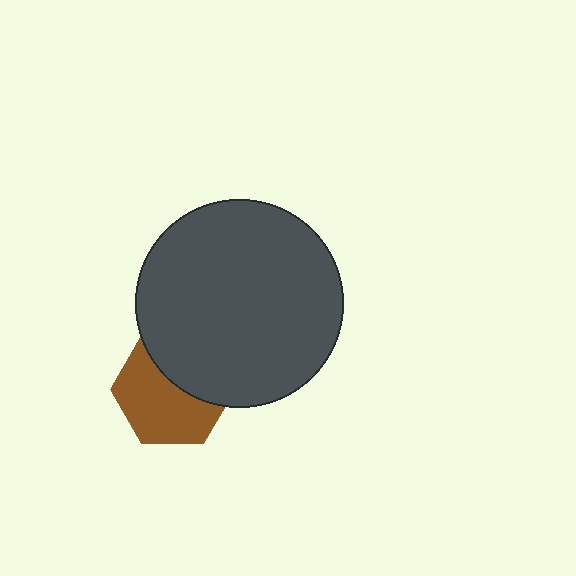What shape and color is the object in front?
The object in front is a dark gray circle.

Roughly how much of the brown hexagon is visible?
About half of it is visible (roughly 60%).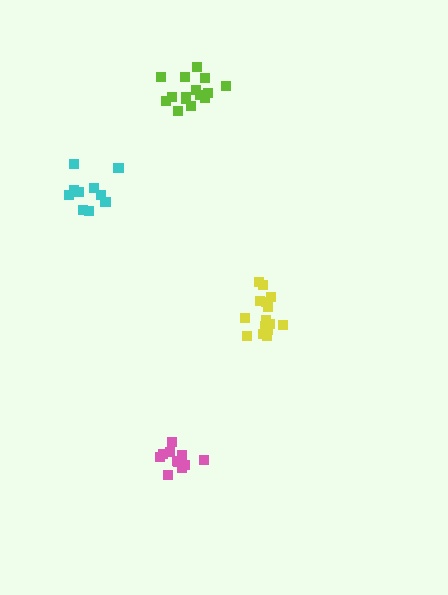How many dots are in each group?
Group 1: 15 dots, Group 2: 11 dots, Group 3: 10 dots, Group 4: 15 dots (51 total).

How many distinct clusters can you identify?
There are 4 distinct clusters.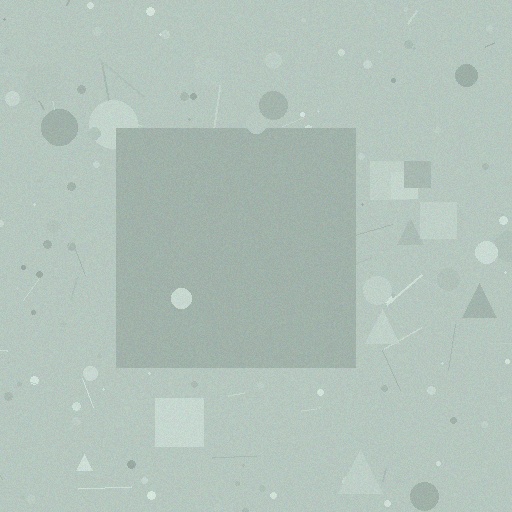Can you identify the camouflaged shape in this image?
The camouflaged shape is a square.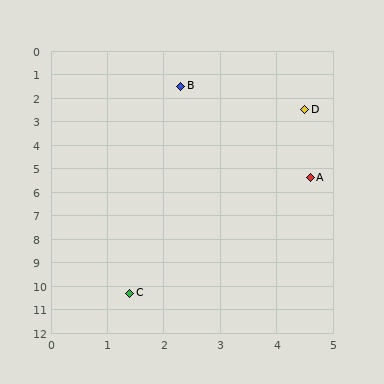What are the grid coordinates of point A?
Point A is at approximately (4.6, 5.4).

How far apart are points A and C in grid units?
Points A and C are about 5.9 grid units apart.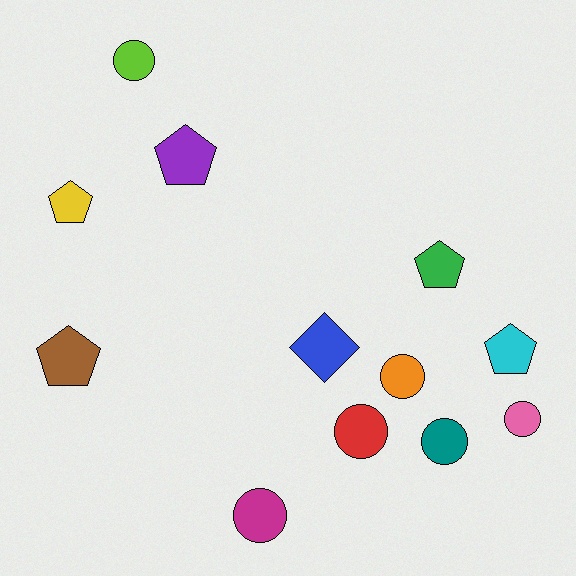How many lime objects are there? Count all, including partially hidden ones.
There is 1 lime object.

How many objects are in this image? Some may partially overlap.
There are 12 objects.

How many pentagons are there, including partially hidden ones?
There are 5 pentagons.